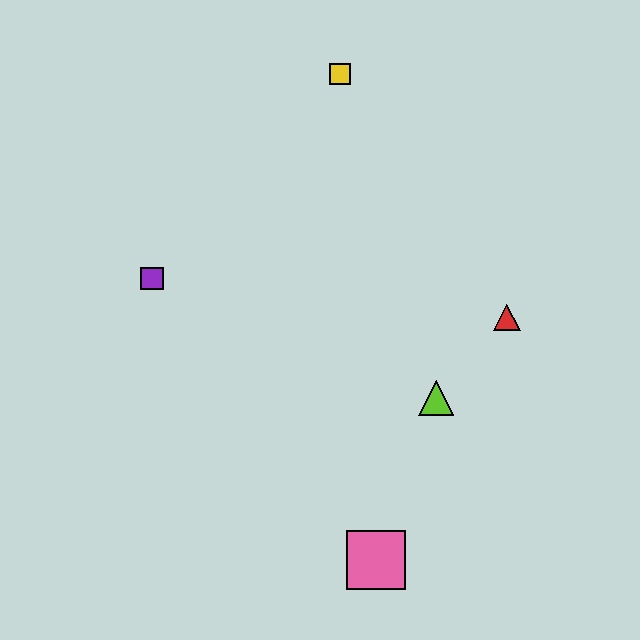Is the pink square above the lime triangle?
No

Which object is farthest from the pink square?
The yellow square is farthest from the pink square.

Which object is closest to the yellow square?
The purple square is closest to the yellow square.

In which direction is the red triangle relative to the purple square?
The red triangle is to the right of the purple square.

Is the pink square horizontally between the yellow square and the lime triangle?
Yes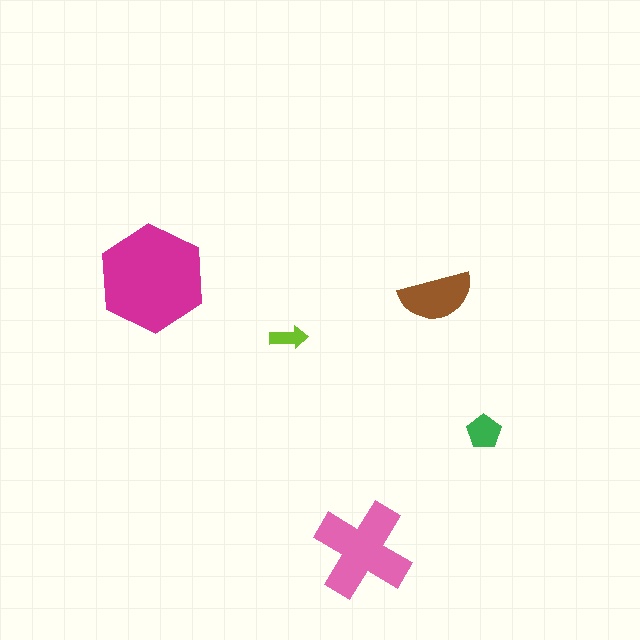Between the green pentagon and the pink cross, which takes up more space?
The pink cross.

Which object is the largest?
The magenta hexagon.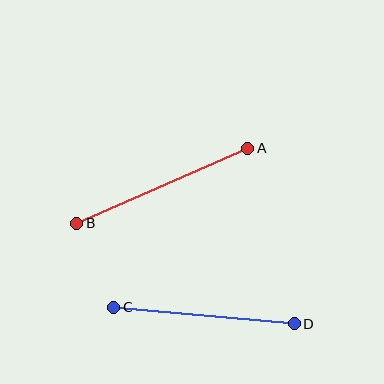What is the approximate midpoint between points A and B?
The midpoint is at approximately (162, 186) pixels.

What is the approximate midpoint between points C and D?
The midpoint is at approximately (204, 315) pixels.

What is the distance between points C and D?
The distance is approximately 181 pixels.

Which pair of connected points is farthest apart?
Points A and B are farthest apart.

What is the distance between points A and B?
The distance is approximately 187 pixels.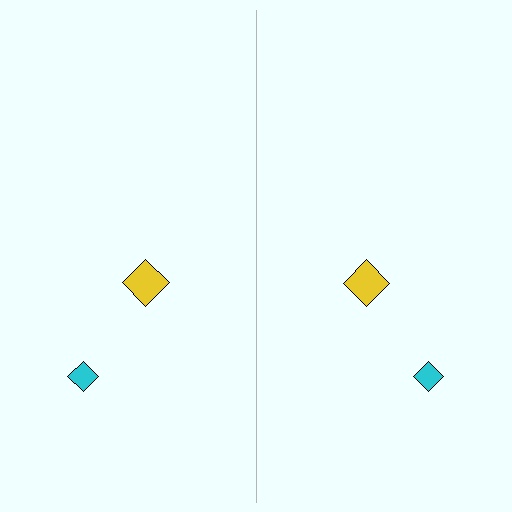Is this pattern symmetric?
Yes, this pattern has bilateral (reflection) symmetry.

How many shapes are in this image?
There are 4 shapes in this image.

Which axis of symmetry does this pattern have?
The pattern has a vertical axis of symmetry running through the center of the image.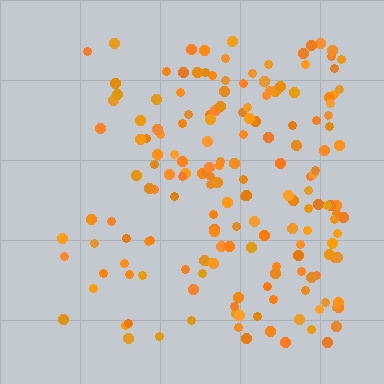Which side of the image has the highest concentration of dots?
The right.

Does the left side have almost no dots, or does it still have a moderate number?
Still a moderate number, just noticeably fewer than the right.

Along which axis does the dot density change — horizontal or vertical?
Horizontal.